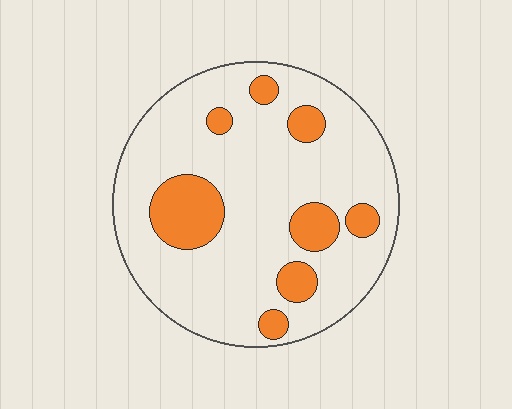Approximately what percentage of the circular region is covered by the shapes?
Approximately 20%.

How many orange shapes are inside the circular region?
8.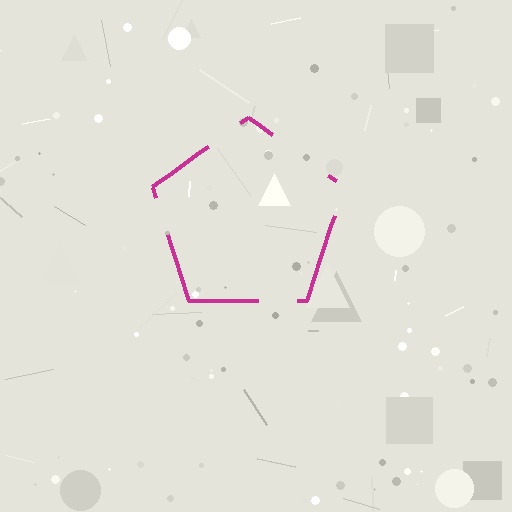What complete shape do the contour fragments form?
The contour fragments form a pentagon.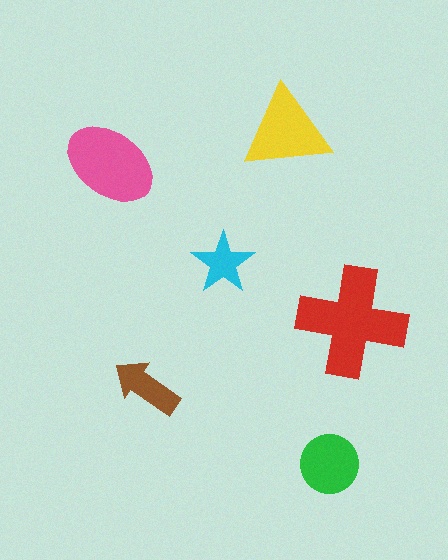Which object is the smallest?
The cyan star.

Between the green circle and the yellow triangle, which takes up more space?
The yellow triangle.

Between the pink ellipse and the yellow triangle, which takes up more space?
The pink ellipse.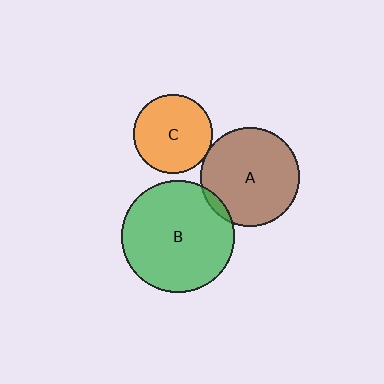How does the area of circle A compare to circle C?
Approximately 1.6 times.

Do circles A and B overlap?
Yes.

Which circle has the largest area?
Circle B (green).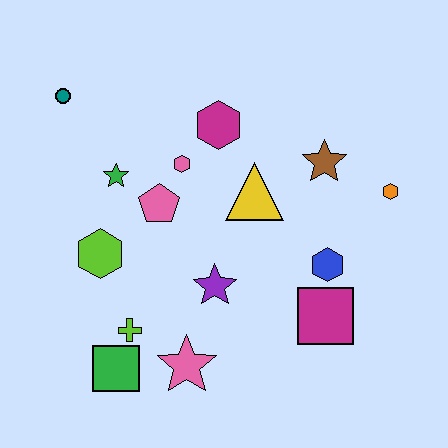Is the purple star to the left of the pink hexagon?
No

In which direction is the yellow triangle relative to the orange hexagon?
The yellow triangle is to the left of the orange hexagon.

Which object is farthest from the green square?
The orange hexagon is farthest from the green square.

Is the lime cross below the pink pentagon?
Yes